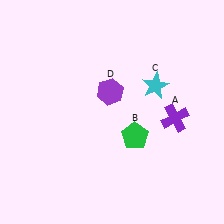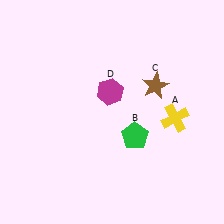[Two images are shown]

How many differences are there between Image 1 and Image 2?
There are 3 differences between the two images.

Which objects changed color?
A changed from purple to yellow. C changed from cyan to brown. D changed from purple to magenta.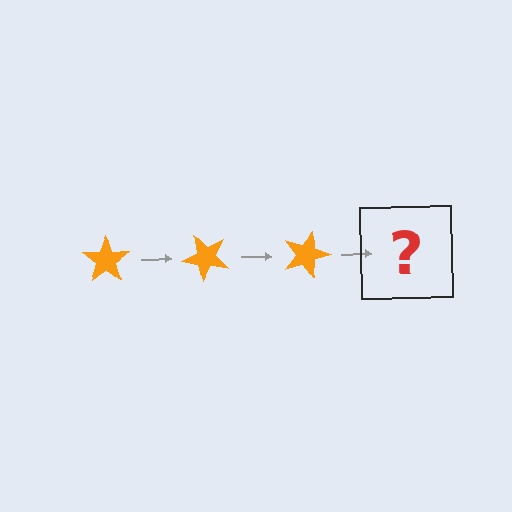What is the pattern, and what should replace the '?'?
The pattern is that the star rotates 45 degrees each step. The '?' should be an orange star rotated 135 degrees.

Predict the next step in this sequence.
The next step is an orange star rotated 135 degrees.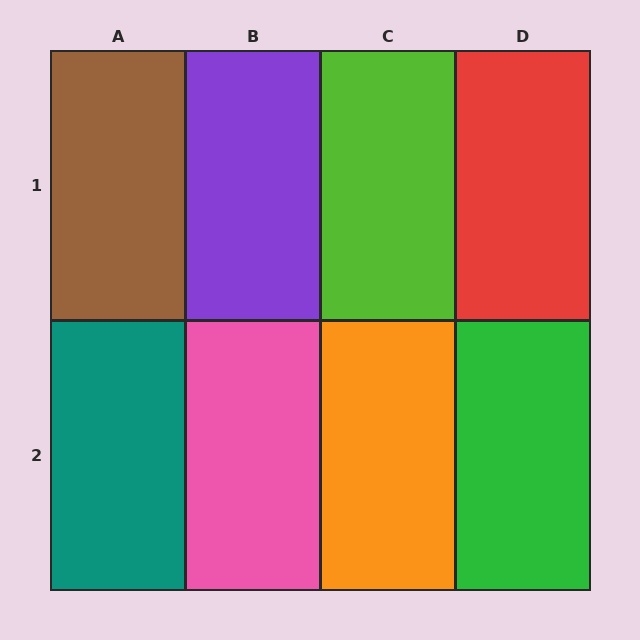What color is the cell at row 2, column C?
Orange.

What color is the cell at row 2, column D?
Green.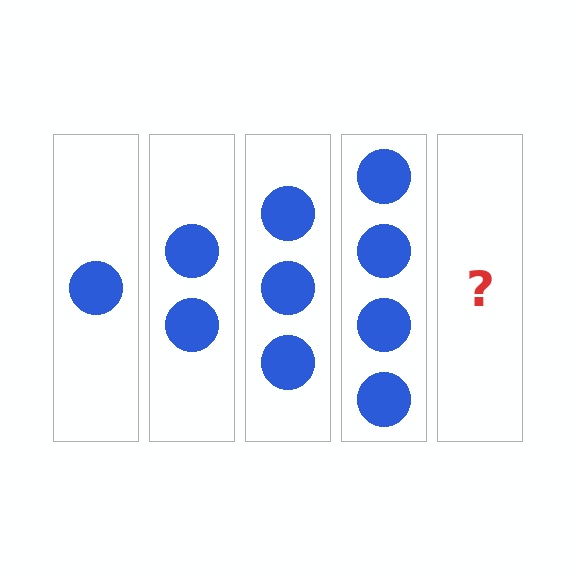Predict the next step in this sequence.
The next step is 5 circles.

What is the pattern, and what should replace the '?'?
The pattern is that each step adds one more circle. The '?' should be 5 circles.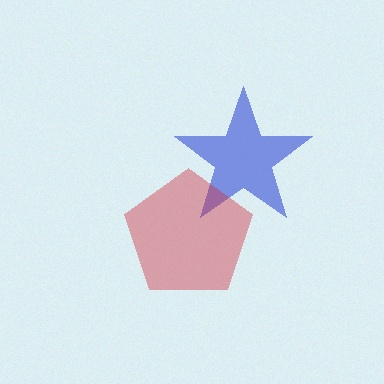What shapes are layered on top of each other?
The layered shapes are: a blue star, a red pentagon.